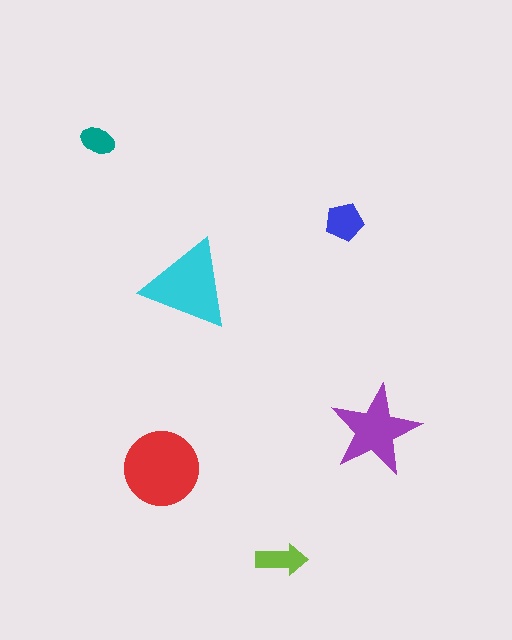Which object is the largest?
The red circle.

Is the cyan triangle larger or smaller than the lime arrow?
Larger.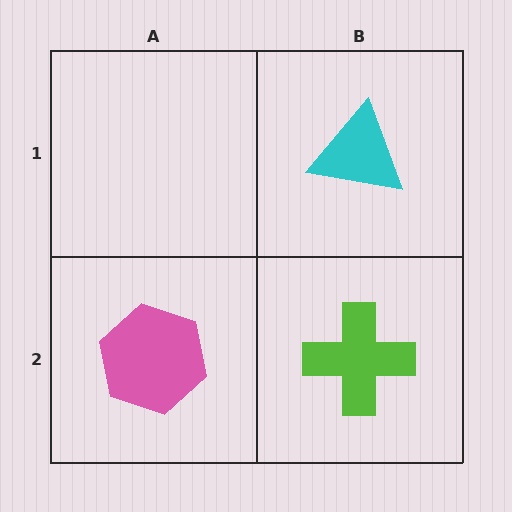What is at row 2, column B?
A lime cross.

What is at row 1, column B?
A cyan triangle.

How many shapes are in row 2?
2 shapes.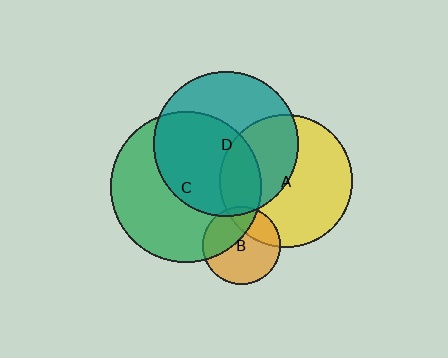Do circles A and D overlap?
Yes.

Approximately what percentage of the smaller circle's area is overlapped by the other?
Approximately 40%.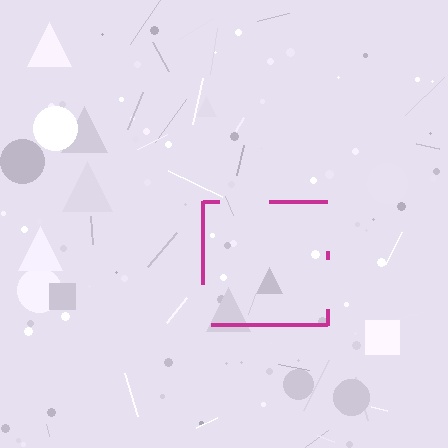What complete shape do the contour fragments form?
The contour fragments form a square.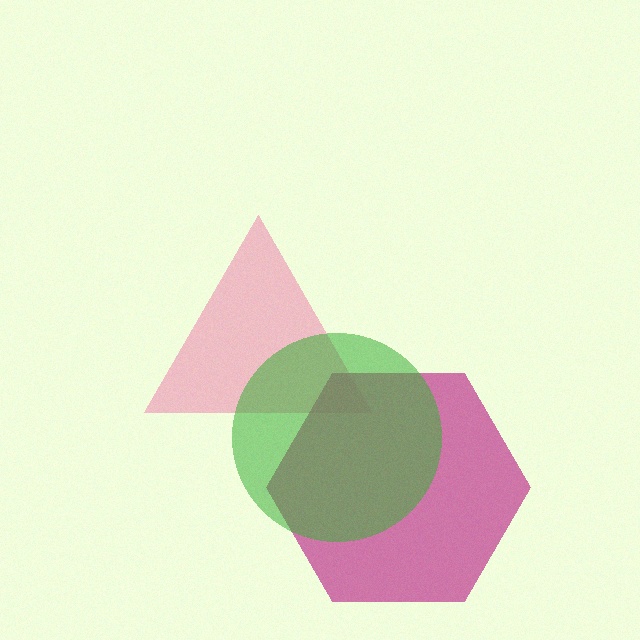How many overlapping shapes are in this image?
There are 3 overlapping shapes in the image.